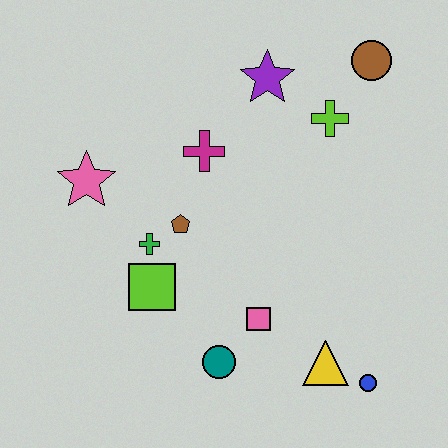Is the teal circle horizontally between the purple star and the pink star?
Yes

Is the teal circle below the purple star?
Yes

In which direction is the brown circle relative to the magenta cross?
The brown circle is to the right of the magenta cross.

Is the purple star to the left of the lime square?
No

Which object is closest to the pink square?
The teal circle is closest to the pink square.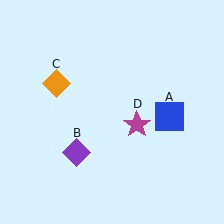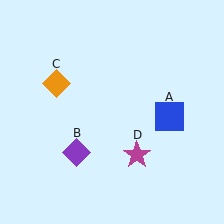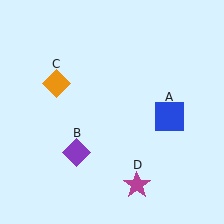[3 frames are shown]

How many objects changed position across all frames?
1 object changed position: magenta star (object D).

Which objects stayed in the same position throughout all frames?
Blue square (object A) and purple diamond (object B) and orange diamond (object C) remained stationary.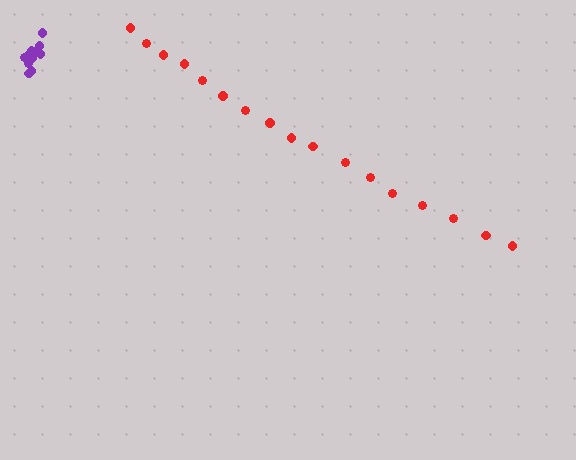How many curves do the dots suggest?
There are 2 distinct paths.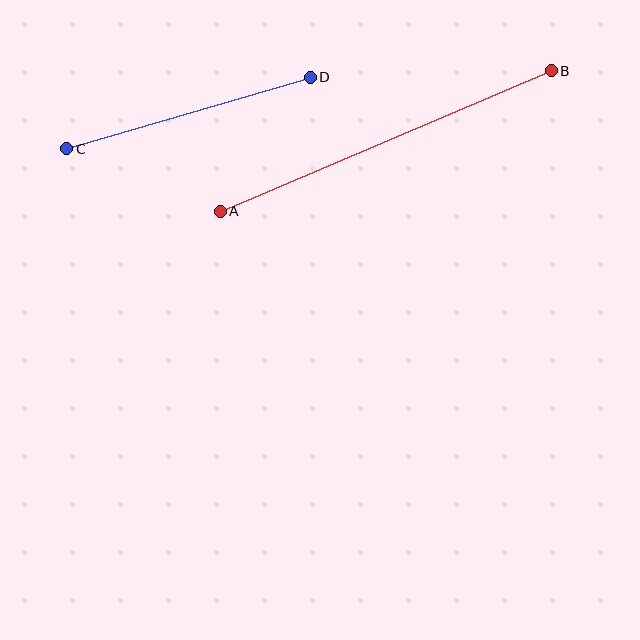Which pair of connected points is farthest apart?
Points A and B are farthest apart.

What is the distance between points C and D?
The distance is approximately 254 pixels.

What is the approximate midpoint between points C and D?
The midpoint is at approximately (188, 113) pixels.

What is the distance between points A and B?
The distance is approximately 359 pixels.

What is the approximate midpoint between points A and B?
The midpoint is at approximately (386, 141) pixels.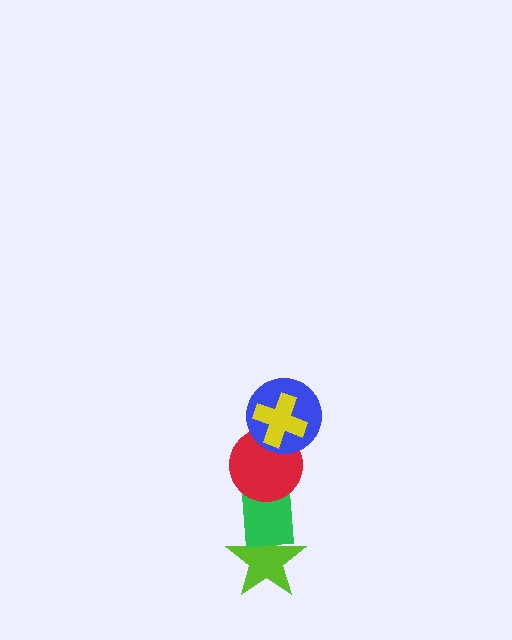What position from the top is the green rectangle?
The green rectangle is 4th from the top.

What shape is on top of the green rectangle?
The red circle is on top of the green rectangle.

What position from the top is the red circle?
The red circle is 3rd from the top.